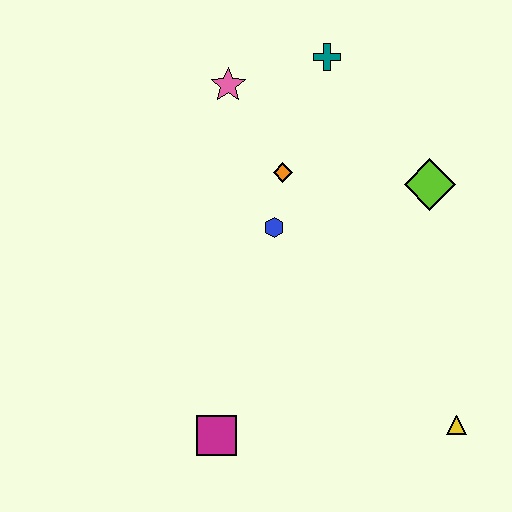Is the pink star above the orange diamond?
Yes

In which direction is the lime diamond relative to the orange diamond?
The lime diamond is to the right of the orange diamond.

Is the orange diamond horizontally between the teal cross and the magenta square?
Yes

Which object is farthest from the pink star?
The yellow triangle is farthest from the pink star.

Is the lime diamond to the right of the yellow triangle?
No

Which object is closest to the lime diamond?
The orange diamond is closest to the lime diamond.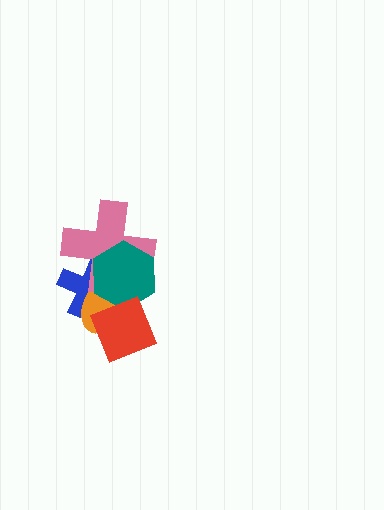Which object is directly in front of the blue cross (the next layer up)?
The orange ellipse is directly in front of the blue cross.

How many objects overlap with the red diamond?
3 objects overlap with the red diamond.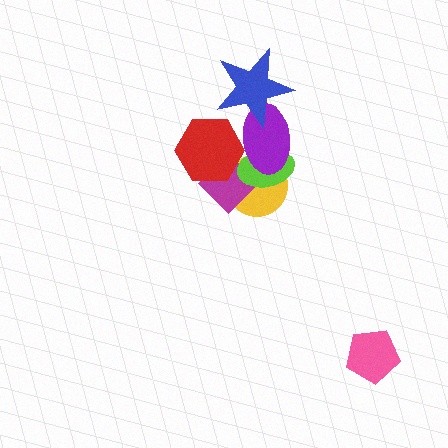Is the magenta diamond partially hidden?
Yes, it is partially covered by another shape.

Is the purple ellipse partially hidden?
Yes, it is partially covered by another shape.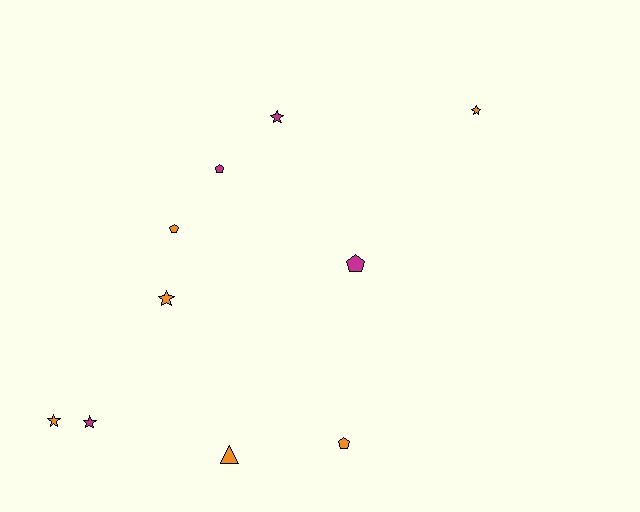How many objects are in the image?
There are 10 objects.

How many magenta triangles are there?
There are no magenta triangles.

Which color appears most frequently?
Orange, with 6 objects.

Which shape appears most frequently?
Star, with 5 objects.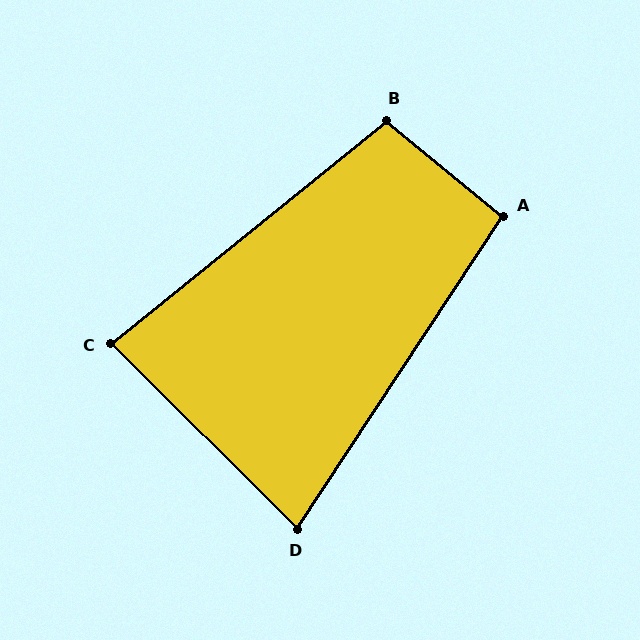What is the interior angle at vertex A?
Approximately 96 degrees (obtuse).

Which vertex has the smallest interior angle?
D, at approximately 79 degrees.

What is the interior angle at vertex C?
Approximately 84 degrees (acute).